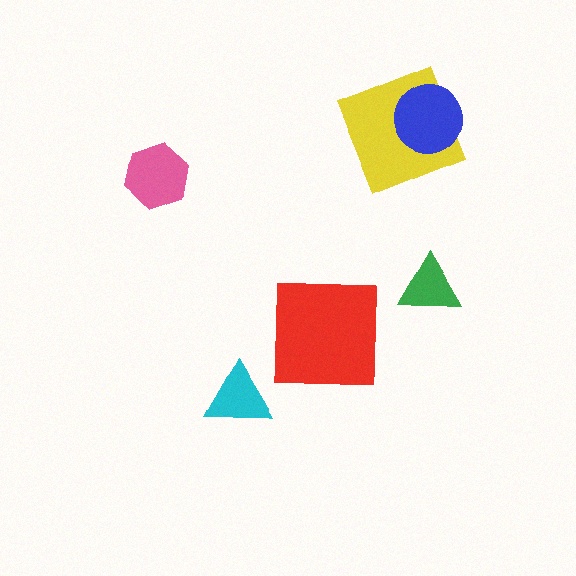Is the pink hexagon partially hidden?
No, no other shape covers it.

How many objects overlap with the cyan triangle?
0 objects overlap with the cyan triangle.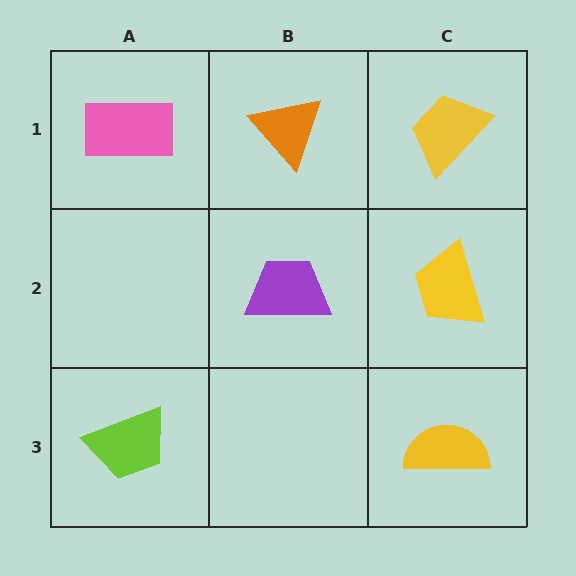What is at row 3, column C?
A yellow semicircle.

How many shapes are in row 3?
2 shapes.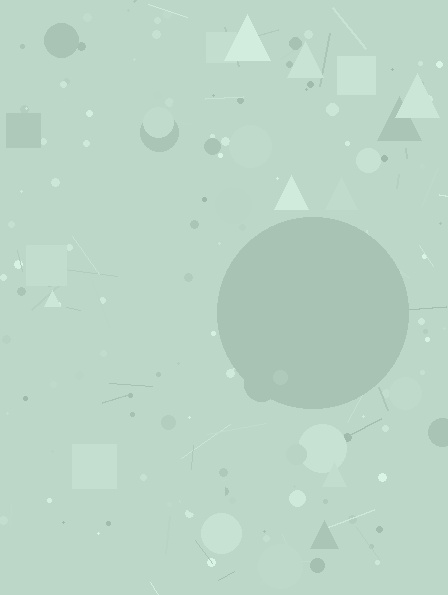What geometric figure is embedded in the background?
A circle is embedded in the background.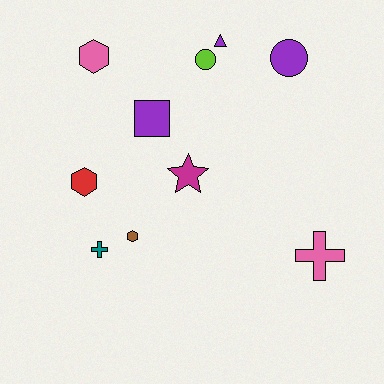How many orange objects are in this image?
There are no orange objects.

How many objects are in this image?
There are 10 objects.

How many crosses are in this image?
There are 2 crosses.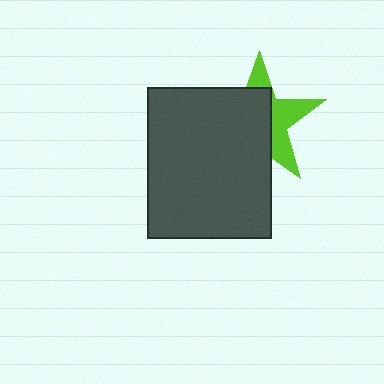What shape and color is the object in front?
The object in front is a dark gray rectangle.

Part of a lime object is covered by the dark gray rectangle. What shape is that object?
It is a star.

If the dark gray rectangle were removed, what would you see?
You would see the complete lime star.